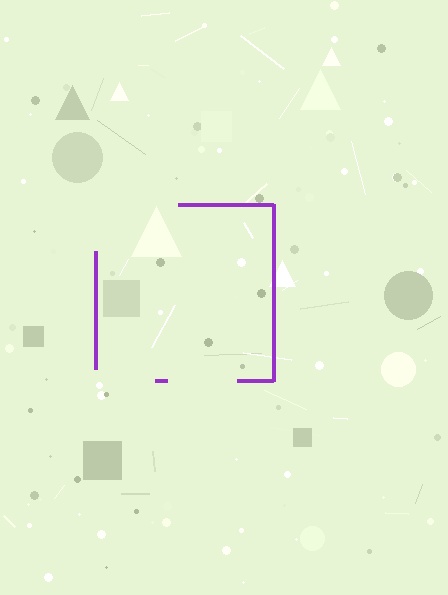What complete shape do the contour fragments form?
The contour fragments form a square.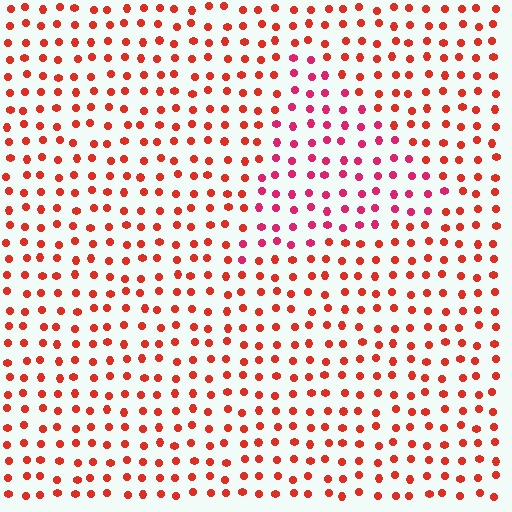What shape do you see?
I see a triangle.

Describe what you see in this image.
The image is filled with small red elements in a uniform arrangement. A triangle-shaped region is visible where the elements are tinted to a slightly different hue, forming a subtle color boundary.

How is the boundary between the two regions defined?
The boundary is defined purely by a slight shift in hue (about 28 degrees). Spacing, size, and orientation are identical on both sides.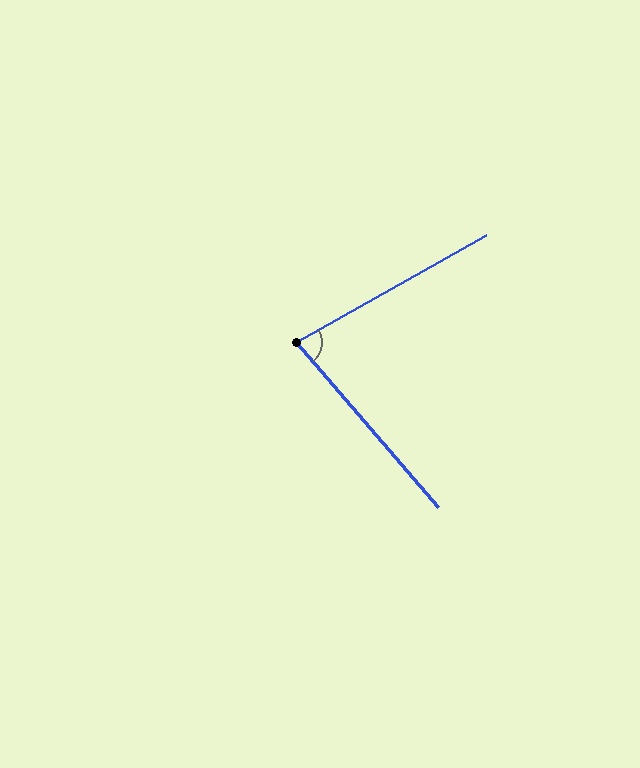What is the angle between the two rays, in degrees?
Approximately 79 degrees.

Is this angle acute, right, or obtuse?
It is acute.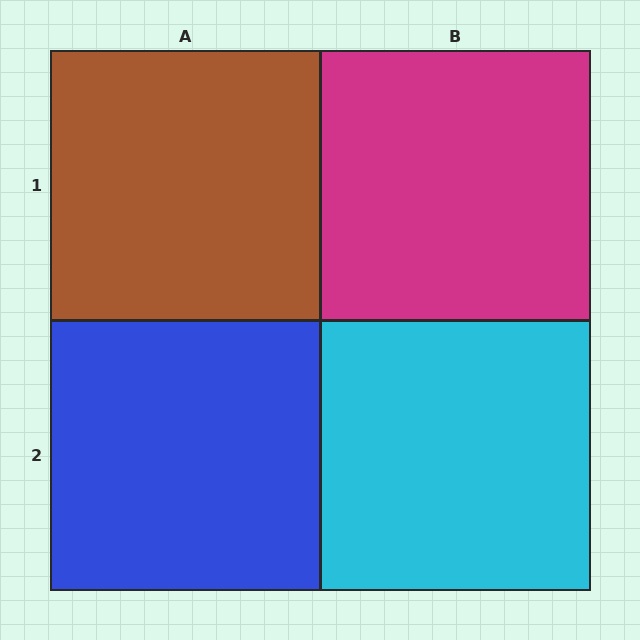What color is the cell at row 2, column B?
Cyan.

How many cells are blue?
1 cell is blue.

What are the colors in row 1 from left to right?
Brown, magenta.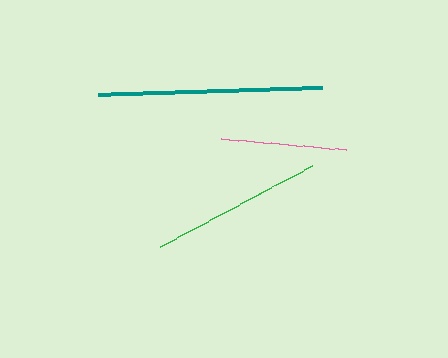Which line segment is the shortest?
The pink line is the shortest at approximately 126 pixels.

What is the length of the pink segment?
The pink segment is approximately 126 pixels long.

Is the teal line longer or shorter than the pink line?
The teal line is longer than the pink line.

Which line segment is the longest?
The teal line is the longest at approximately 224 pixels.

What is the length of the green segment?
The green segment is approximately 172 pixels long.